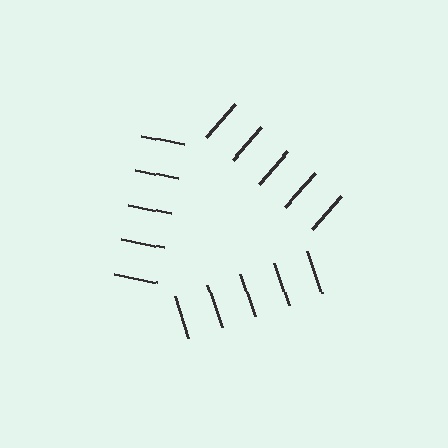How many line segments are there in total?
15 — 5 along each of the 3 edges.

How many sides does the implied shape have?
3 sides — the line-ends trace a triangle.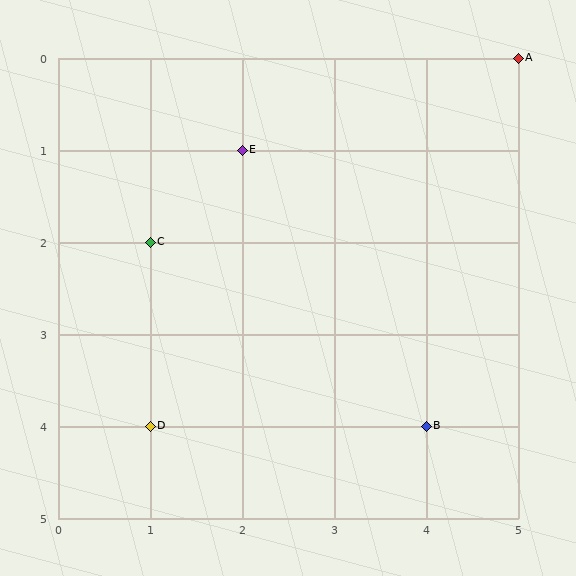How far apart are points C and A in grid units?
Points C and A are 4 columns and 2 rows apart (about 4.5 grid units diagonally).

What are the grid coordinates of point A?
Point A is at grid coordinates (5, 0).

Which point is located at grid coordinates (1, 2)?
Point C is at (1, 2).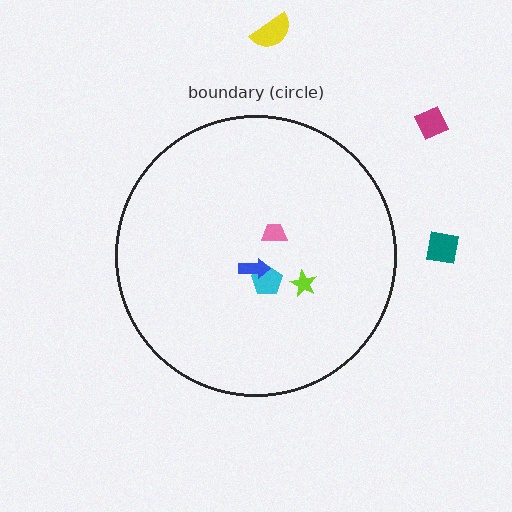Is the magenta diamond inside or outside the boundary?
Outside.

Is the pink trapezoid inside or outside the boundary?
Inside.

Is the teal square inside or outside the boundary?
Outside.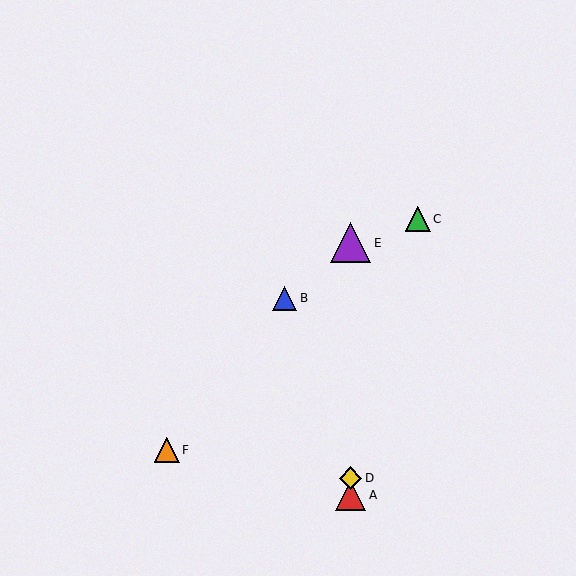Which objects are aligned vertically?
Objects A, D, E are aligned vertically.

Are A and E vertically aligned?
Yes, both are at x≈351.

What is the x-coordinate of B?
Object B is at x≈285.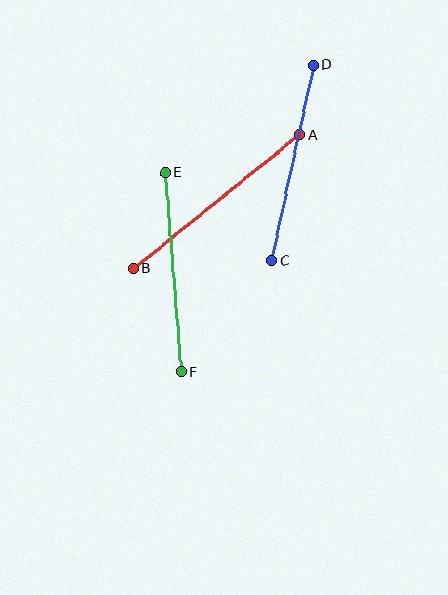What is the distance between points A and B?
The distance is approximately 213 pixels.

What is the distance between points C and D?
The distance is approximately 200 pixels.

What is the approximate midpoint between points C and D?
The midpoint is at approximately (293, 163) pixels.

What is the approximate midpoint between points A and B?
The midpoint is at approximately (217, 202) pixels.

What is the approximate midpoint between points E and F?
The midpoint is at approximately (173, 272) pixels.